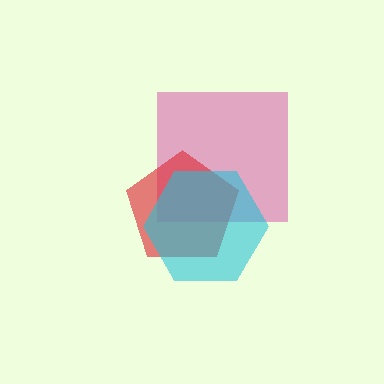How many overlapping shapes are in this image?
There are 3 overlapping shapes in the image.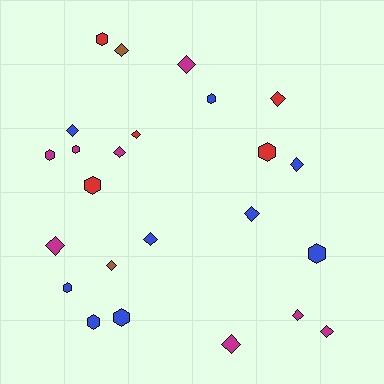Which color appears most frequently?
Blue, with 9 objects.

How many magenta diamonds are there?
There are 6 magenta diamonds.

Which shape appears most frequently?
Diamond, with 14 objects.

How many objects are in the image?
There are 24 objects.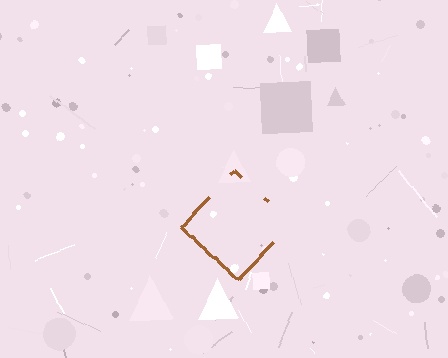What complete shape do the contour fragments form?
The contour fragments form a diamond.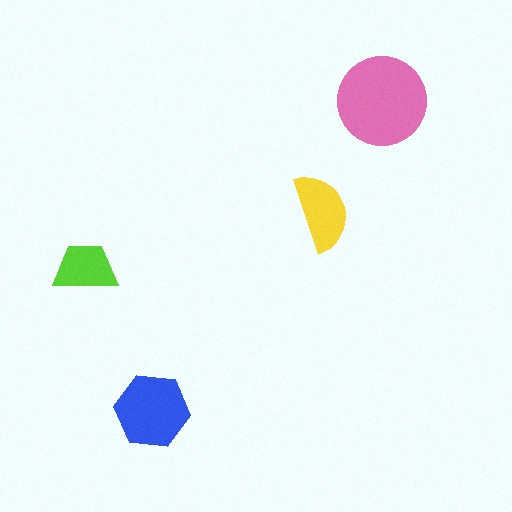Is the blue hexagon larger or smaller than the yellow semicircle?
Larger.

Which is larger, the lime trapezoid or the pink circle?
The pink circle.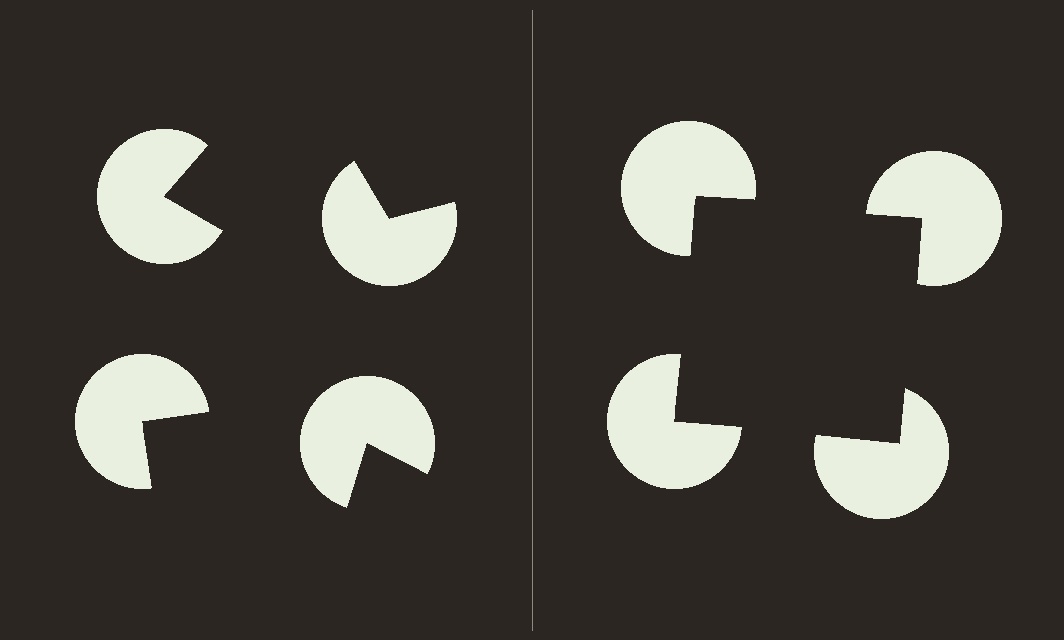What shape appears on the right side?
An illusory square.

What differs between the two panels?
The pac-man discs are positioned identically on both sides; only the wedge orientations differ. On the right they align to a square; on the left they are misaligned.